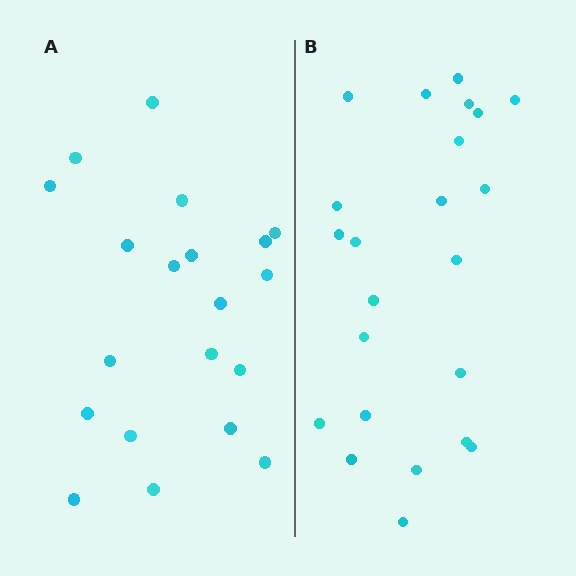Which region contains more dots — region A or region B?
Region B (the right region) has more dots.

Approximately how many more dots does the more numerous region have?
Region B has just a few more — roughly 2 or 3 more dots than region A.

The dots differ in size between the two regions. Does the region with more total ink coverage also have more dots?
No. Region A has more total ink coverage because its dots are larger, but region B actually contains more individual dots. Total area can be misleading — the number of items is what matters here.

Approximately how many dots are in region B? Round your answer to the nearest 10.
About 20 dots. (The exact count is 23, which rounds to 20.)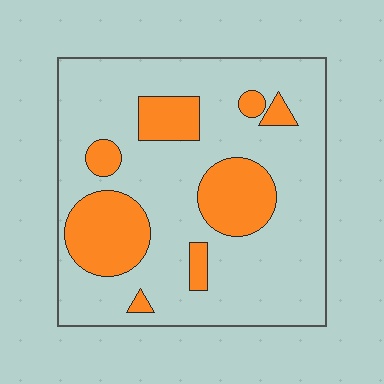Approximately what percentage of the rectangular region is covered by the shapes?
Approximately 25%.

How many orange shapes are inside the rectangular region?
8.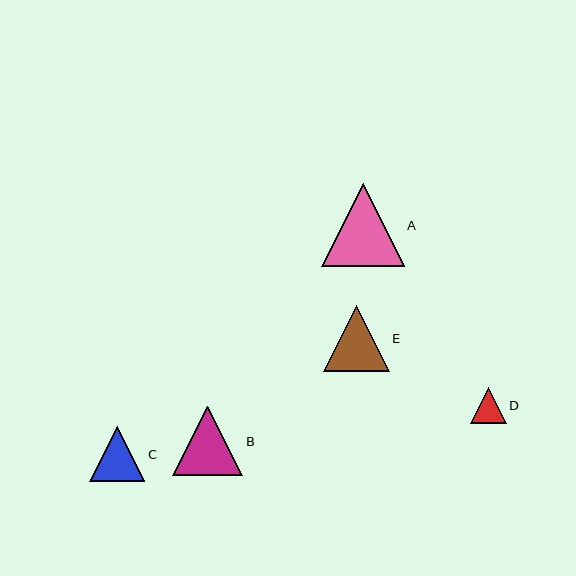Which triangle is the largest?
Triangle A is the largest with a size of approximately 82 pixels.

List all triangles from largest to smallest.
From largest to smallest: A, B, E, C, D.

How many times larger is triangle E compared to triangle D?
Triangle E is approximately 1.8 times the size of triangle D.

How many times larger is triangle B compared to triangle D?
Triangle B is approximately 1.9 times the size of triangle D.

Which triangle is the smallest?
Triangle D is the smallest with a size of approximately 36 pixels.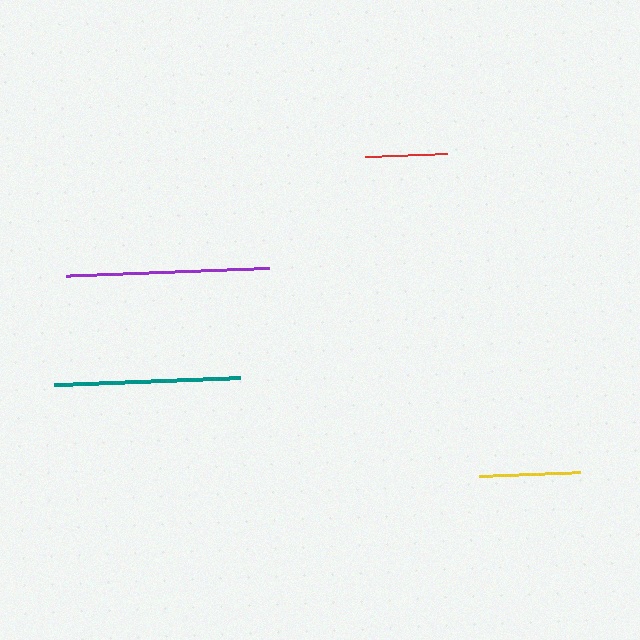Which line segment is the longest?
The purple line is the longest at approximately 203 pixels.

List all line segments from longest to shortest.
From longest to shortest: purple, teal, yellow, red.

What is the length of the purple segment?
The purple segment is approximately 203 pixels long.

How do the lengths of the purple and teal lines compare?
The purple and teal lines are approximately the same length.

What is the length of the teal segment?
The teal segment is approximately 186 pixels long.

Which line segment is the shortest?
The red line is the shortest at approximately 83 pixels.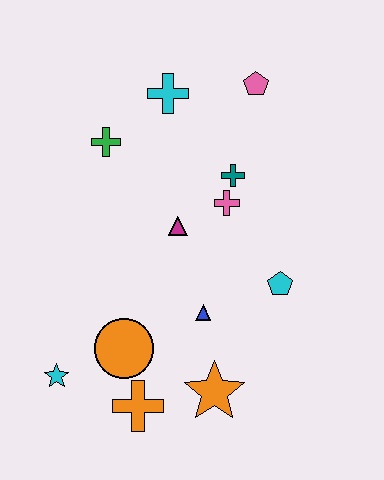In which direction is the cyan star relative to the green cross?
The cyan star is below the green cross.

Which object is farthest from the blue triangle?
The pink pentagon is farthest from the blue triangle.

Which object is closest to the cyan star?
The orange circle is closest to the cyan star.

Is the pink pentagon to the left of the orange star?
No